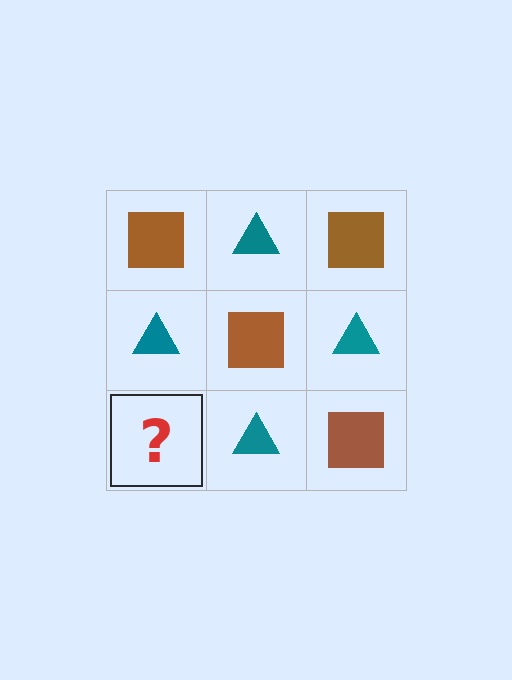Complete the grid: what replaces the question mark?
The question mark should be replaced with a brown square.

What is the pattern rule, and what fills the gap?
The rule is that it alternates brown square and teal triangle in a checkerboard pattern. The gap should be filled with a brown square.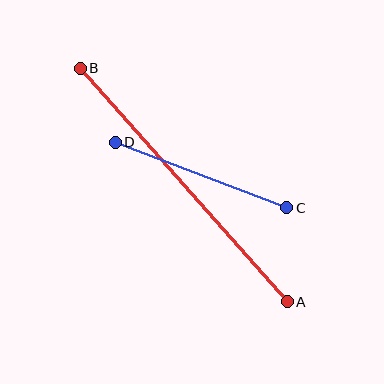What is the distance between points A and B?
The distance is approximately 312 pixels.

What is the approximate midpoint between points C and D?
The midpoint is at approximately (201, 175) pixels.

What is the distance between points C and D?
The distance is approximately 184 pixels.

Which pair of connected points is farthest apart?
Points A and B are farthest apart.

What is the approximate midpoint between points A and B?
The midpoint is at approximately (184, 185) pixels.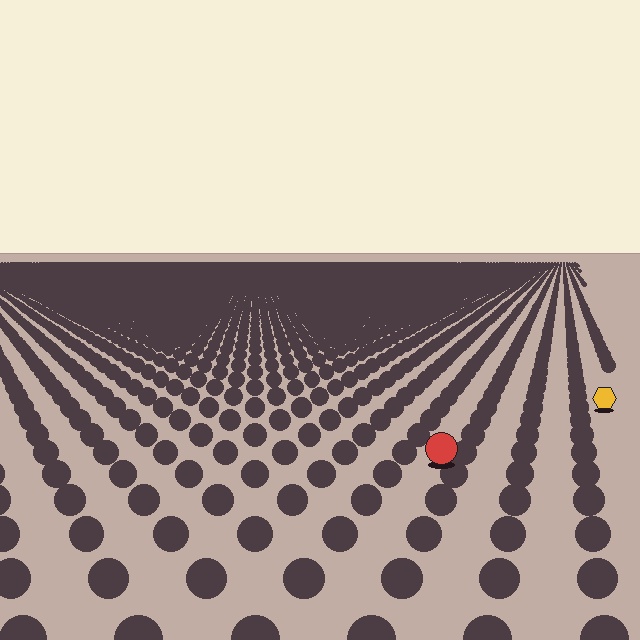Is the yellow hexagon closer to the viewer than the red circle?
No. The red circle is closer — you can tell from the texture gradient: the ground texture is coarser near it.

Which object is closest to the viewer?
The red circle is closest. The texture marks near it are larger and more spread out.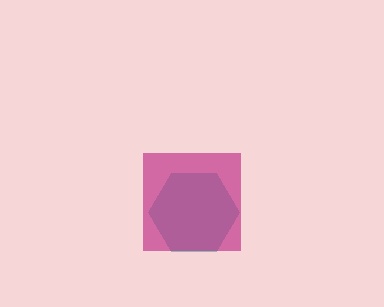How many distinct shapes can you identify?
There are 2 distinct shapes: a teal hexagon, a magenta square.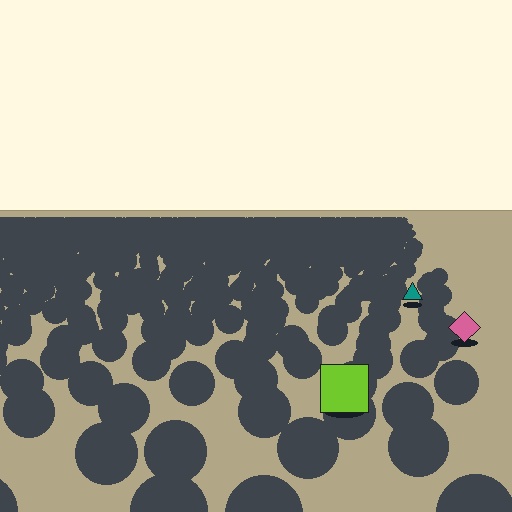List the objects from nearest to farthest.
From nearest to farthest: the lime square, the pink diamond, the teal triangle.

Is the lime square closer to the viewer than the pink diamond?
Yes. The lime square is closer — you can tell from the texture gradient: the ground texture is coarser near it.